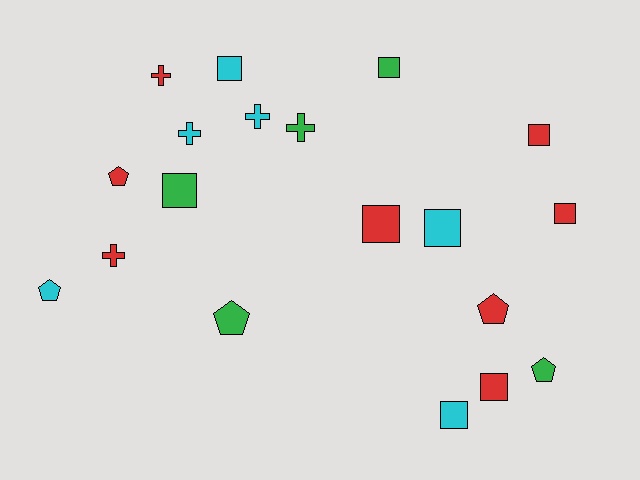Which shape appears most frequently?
Square, with 9 objects.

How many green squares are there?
There are 2 green squares.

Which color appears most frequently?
Red, with 8 objects.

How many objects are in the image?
There are 19 objects.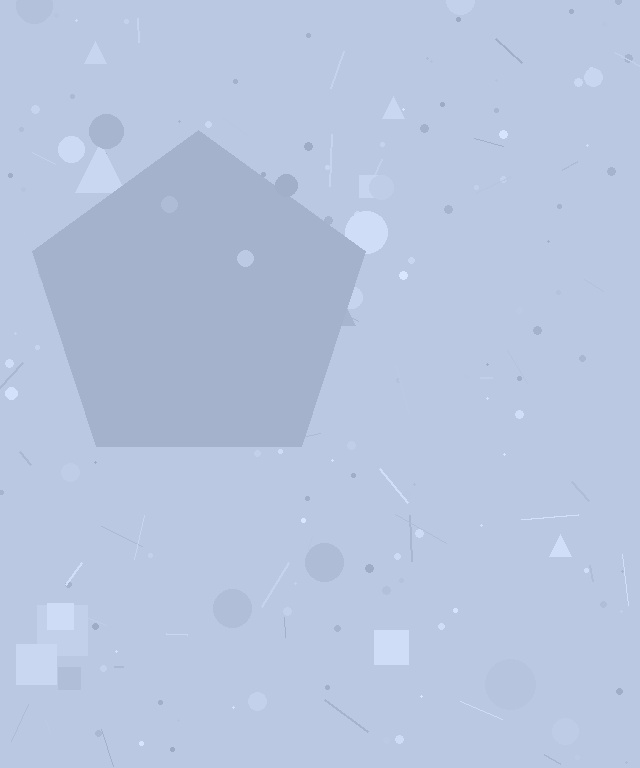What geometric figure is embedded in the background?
A pentagon is embedded in the background.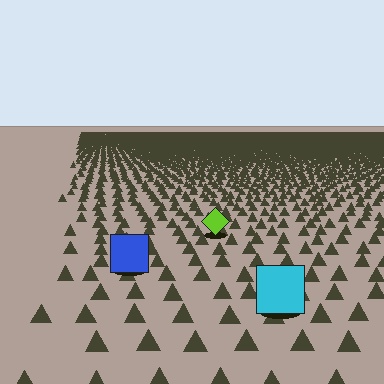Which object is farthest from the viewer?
The lime diamond is farthest from the viewer. It appears smaller and the ground texture around it is denser.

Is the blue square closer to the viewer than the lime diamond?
Yes. The blue square is closer — you can tell from the texture gradient: the ground texture is coarser near it.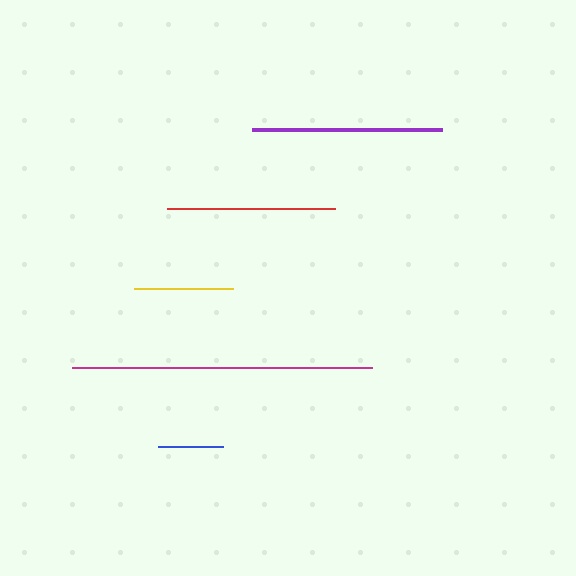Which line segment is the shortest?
The blue line is the shortest at approximately 65 pixels.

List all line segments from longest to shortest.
From longest to shortest: magenta, purple, red, yellow, blue.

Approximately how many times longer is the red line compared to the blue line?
The red line is approximately 2.6 times the length of the blue line.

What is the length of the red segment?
The red segment is approximately 167 pixels long.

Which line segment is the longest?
The magenta line is the longest at approximately 300 pixels.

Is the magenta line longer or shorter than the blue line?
The magenta line is longer than the blue line.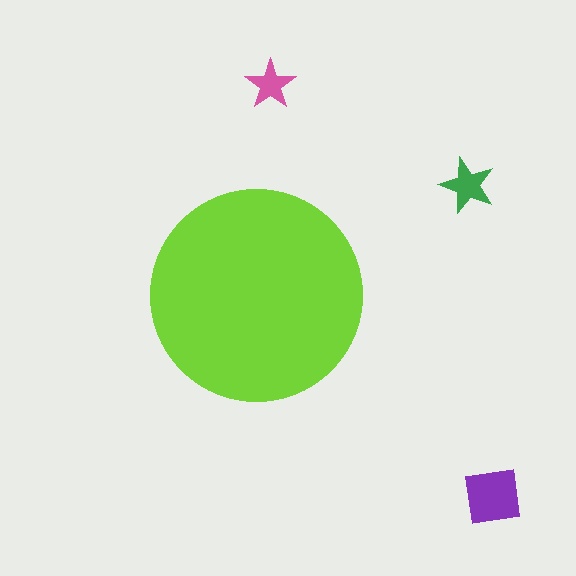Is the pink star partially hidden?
No, the pink star is fully visible.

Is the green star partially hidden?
No, the green star is fully visible.